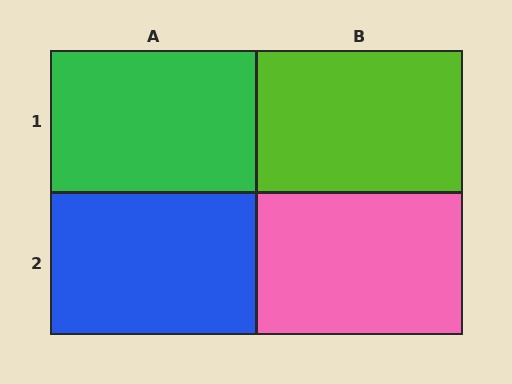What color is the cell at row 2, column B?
Pink.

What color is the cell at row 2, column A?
Blue.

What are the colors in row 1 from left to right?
Green, lime.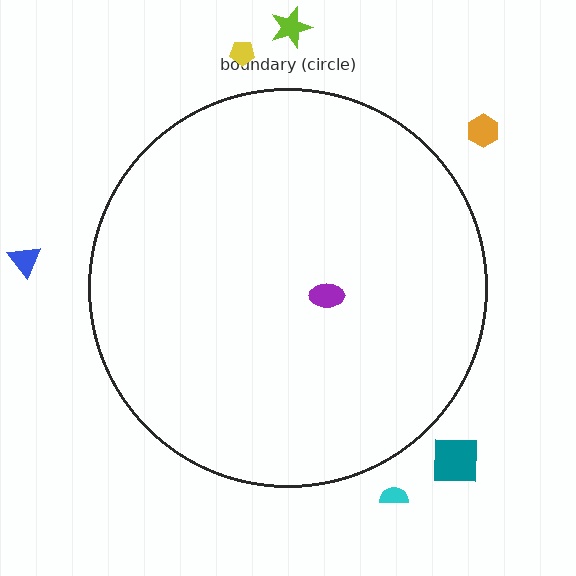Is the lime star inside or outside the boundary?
Outside.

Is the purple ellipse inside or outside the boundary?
Inside.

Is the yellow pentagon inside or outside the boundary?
Outside.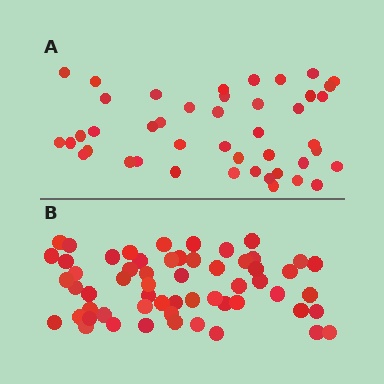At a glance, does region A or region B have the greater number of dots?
Region B (the bottom region) has more dots.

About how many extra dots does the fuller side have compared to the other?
Region B has approximately 15 more dots than region A.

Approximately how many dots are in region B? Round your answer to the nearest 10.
About 60 dots. (The exact count is 58, which rounds to 60.)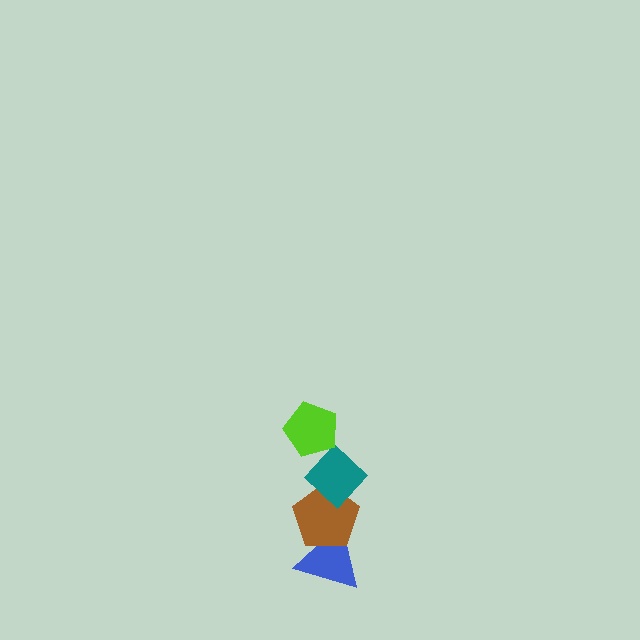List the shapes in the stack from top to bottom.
From top to bottom: the lime pentagon, the teal diamond, the brown pentagon, the blue triangle.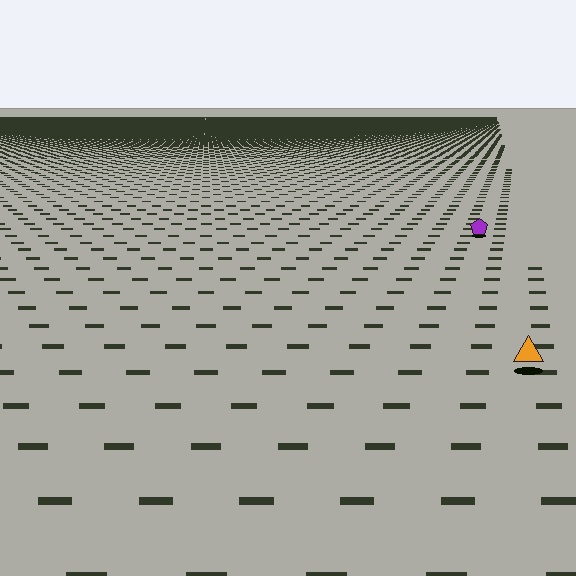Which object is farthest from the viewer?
The purple pentagon is farthest from the viewer. It appears smaller and the ground texture around it is denser.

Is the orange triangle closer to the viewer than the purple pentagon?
Yes. The orange triangle is closer — you can tell from the texture gradient: the ground texture is coarser near it.